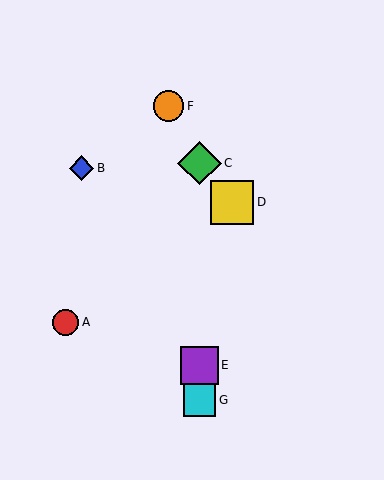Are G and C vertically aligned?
Yes, both are at x≈200.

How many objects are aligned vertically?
3 objects (C, E, G) are aligned vertically.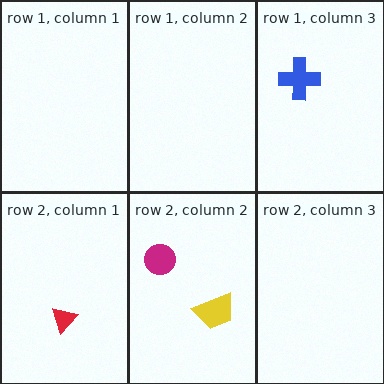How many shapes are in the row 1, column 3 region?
1.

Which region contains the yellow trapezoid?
The row 2, column 2 region.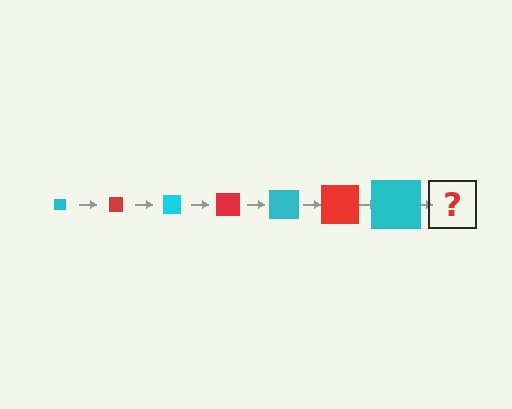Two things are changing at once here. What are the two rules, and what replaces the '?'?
The two rules are that the square grows larger each step and the color cycles through cyan and red. The '?' should be a red square, larger than the previous one.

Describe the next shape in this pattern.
It should be a red square, larger than the previous one.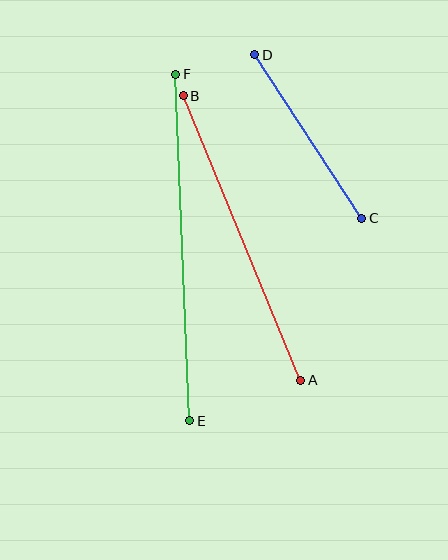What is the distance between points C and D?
The distance is approximately 195 pixels.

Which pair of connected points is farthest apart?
Points E and F are farthest apart.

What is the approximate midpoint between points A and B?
The midpoint is at approximately (242, 238) pixels.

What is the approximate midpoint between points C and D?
The midpoint is at approximately (308, 136) pixels.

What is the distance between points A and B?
The distance is approximately 308 pixels.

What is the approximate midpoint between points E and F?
The midpoint is at approximately (183, 248) pixels.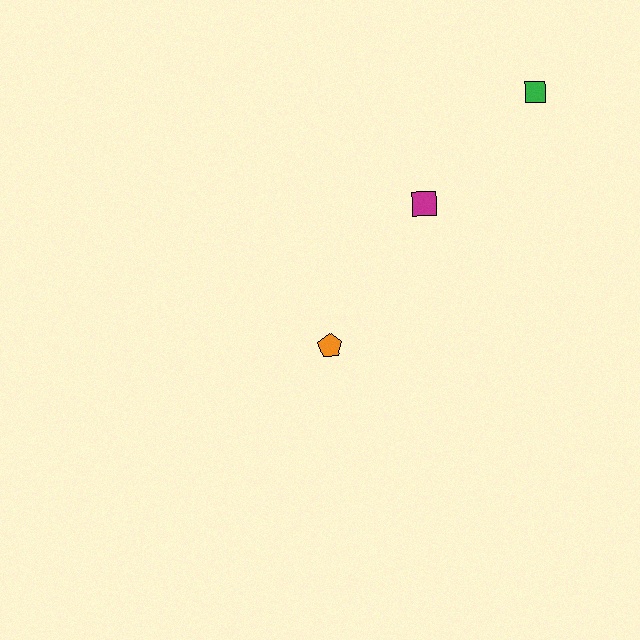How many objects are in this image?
There are 3 objects.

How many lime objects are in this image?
There are no lime objects.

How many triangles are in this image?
There are no triangles.